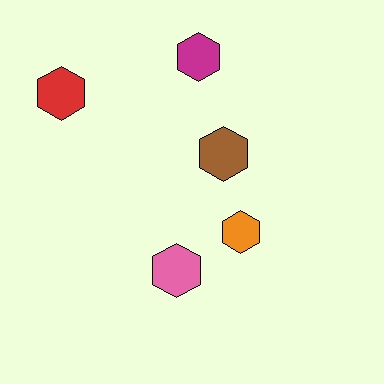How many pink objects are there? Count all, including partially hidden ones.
There is 1 pink object.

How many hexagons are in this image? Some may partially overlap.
There are 5 hexagons.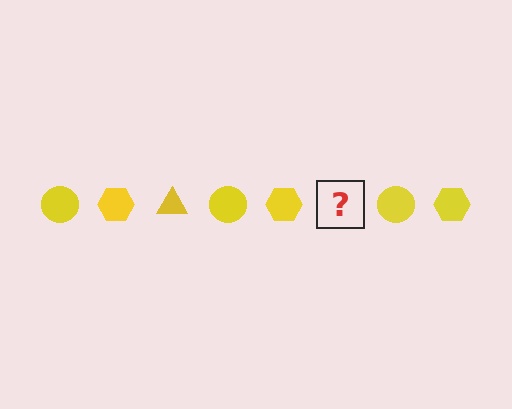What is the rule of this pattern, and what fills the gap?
The rule is that the pattern cycles through circle, hexagon, triangle shapes in yellow. The gap should be filled with a yellow triangle.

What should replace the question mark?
The question mark should be replaced with a yellow triangle.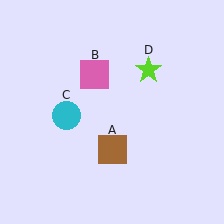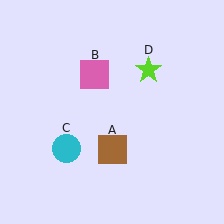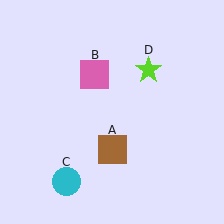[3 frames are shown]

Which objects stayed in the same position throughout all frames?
Brown square (object A) and pink square (object B) and lime star (object D) remained stationary.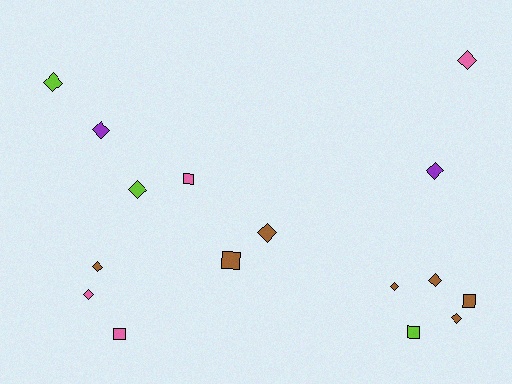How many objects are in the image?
There are 16 objects.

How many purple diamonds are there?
There are 2 purple diamonds.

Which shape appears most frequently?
Diamond, with 11 objects.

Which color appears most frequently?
Brown, with 7 objects.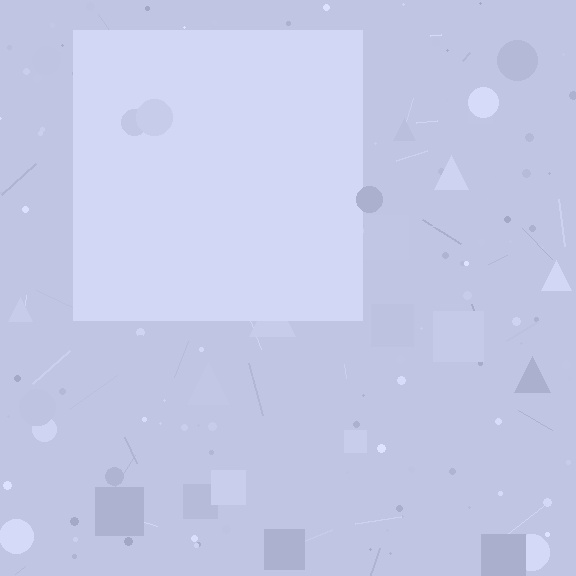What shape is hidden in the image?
A square is hidden in the image.